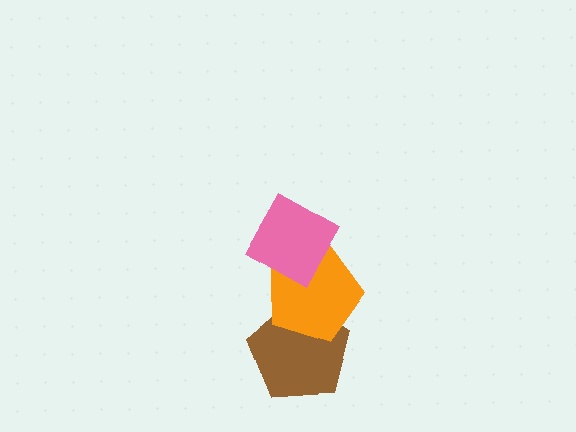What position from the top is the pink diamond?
The pink diamond is 1st from the top.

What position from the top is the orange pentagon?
The orange pentagon is 2nd from the top.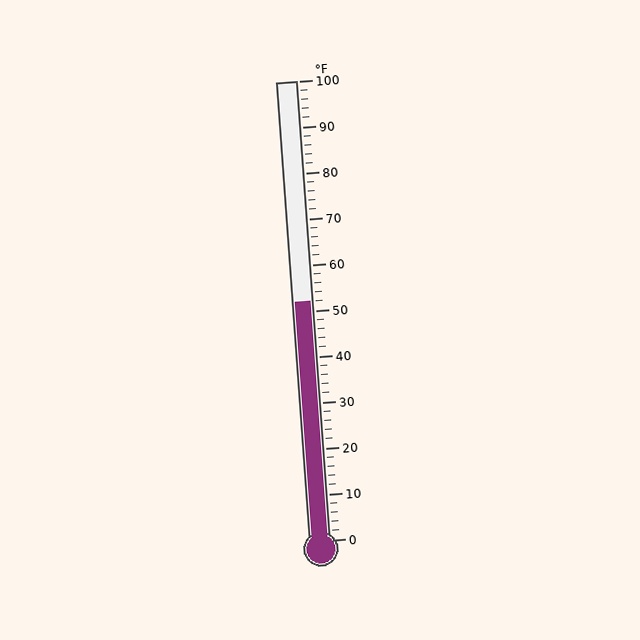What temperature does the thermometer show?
The thermometer shows approximately 52°F.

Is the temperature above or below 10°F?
The temperature is above 10°F.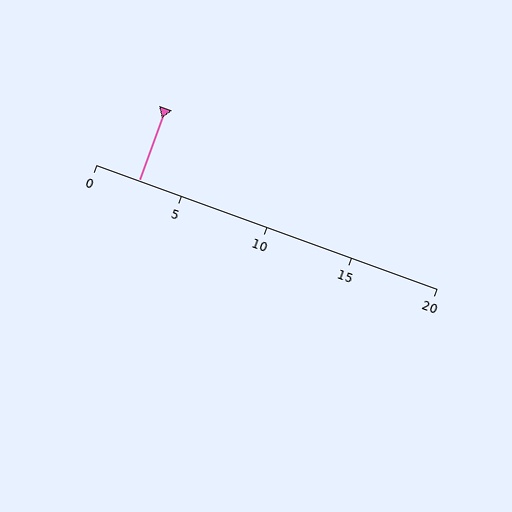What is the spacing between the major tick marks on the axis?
The major ticks are spaced 5 apart.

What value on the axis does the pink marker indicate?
The marker indicates approximately 2.5.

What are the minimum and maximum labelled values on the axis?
The axis runs from 0 to 20.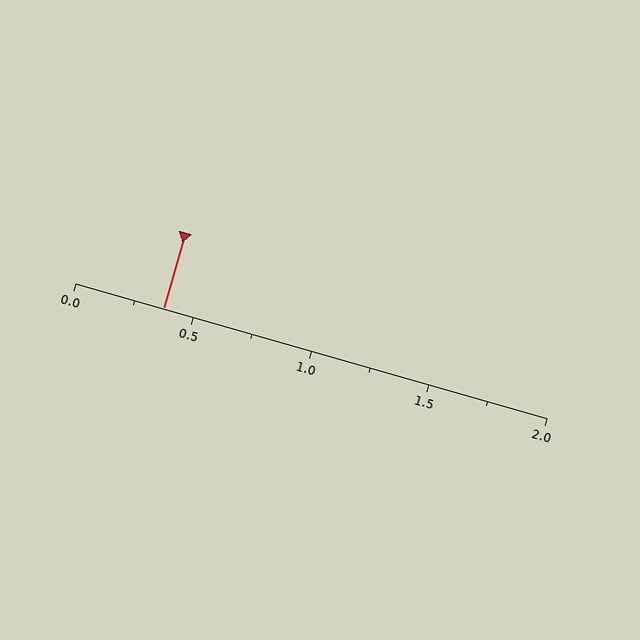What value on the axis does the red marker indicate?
The marker indicates approximately 0.38.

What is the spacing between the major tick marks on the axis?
The major ticks are spaced 0.5 apart.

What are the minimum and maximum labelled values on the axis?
The axis runs from 0.0 to 2.0.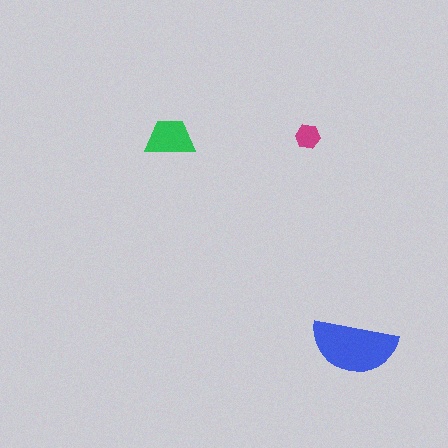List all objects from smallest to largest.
The magenta hexagon, the green trapezoid, the blue semicircle.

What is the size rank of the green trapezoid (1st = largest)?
2nd.